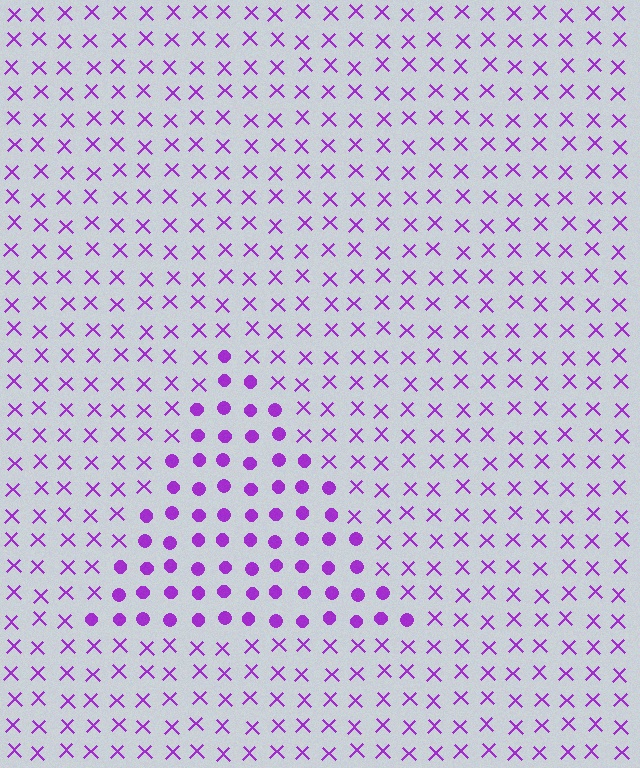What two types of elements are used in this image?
The image uses circles inside the triangle region and X marks outside it.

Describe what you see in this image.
The image is filled with small purple elements arranged in a uniform grid. A triangle-shaped region contains circles, while the surrounding area contains X marks. The boundary is defined purely by the change in element shape.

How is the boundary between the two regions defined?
The boundary is defined by a change in element shape: circles inside vs. X marks outside. All elements share the same color and spacing.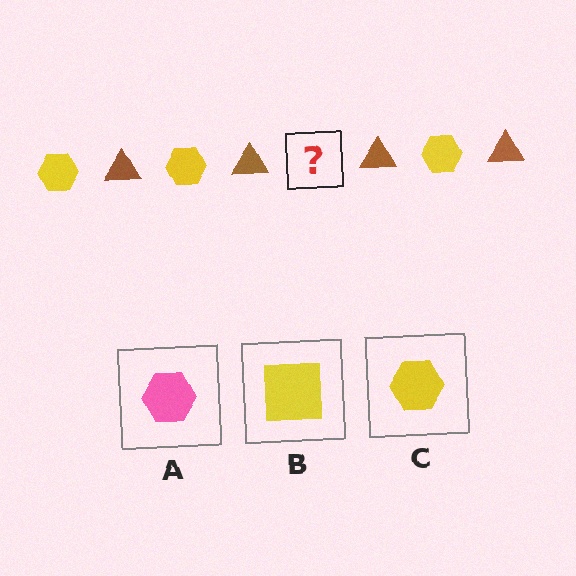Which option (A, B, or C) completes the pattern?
C.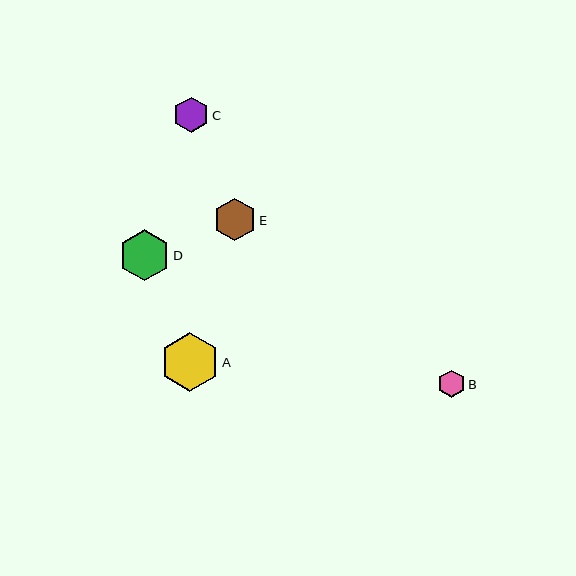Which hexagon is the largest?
Hexagon A is the largest with a size of approximately 59 pixels.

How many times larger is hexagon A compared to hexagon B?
Hexagon A is approximately 2.2 times the size of hexagon B.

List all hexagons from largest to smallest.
From largest to smallest: A, D, E, C, B.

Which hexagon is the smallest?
Hexagon B is the smallest with a size of approximately 27 pixels.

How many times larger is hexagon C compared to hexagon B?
Hexagon C is approximately 1.3 times the size of hexagon B.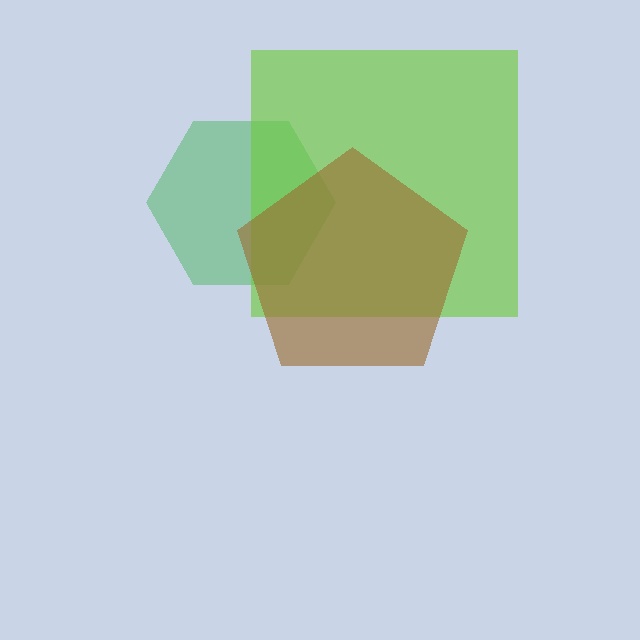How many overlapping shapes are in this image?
There are 3 overlapping shapes in the image.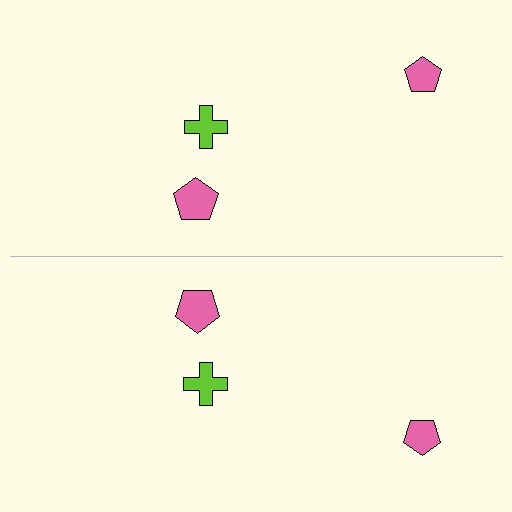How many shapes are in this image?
There are 6 shapes in this image.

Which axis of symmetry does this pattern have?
The pattern has a horizontal axis of symmetry running through the center of the image.